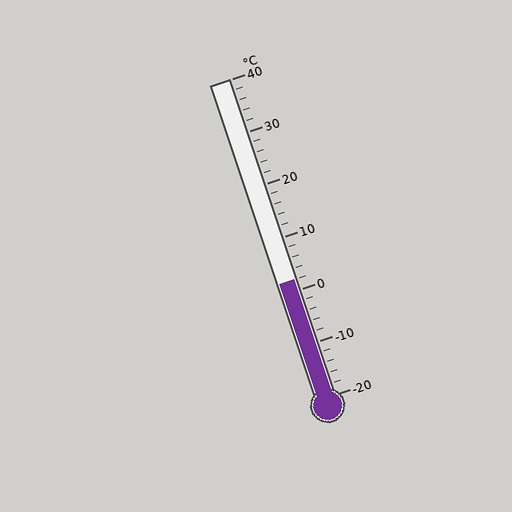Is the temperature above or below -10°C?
The temperature is above -10°C.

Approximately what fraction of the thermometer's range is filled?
The thermometer is filled to approximately 35% of its range.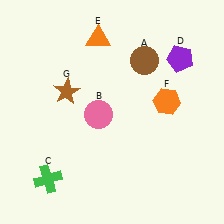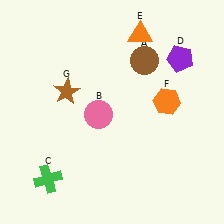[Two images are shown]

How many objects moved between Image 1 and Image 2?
1 object moved between the two images.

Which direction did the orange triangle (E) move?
The orange triangle (E) moved right.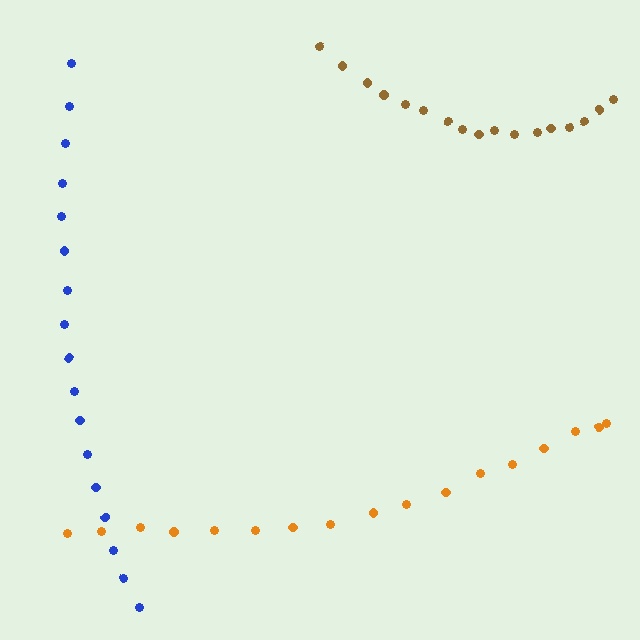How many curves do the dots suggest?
There are 3 distinct paths.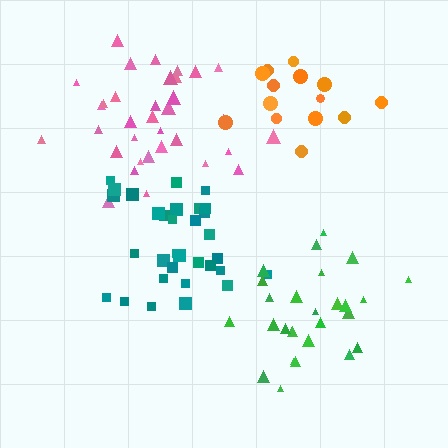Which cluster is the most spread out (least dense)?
Orange.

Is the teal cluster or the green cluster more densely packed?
Teal.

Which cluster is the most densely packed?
Pink.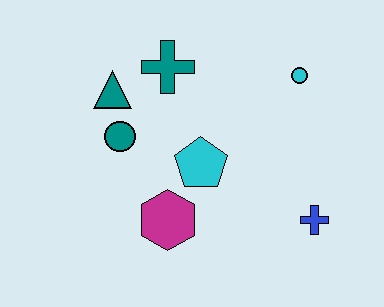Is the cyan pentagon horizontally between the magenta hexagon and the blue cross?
Yes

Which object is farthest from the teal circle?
The blue cross is farthest from the teal circle.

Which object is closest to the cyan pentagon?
The magenta hexagon is closest to the cyan pentagon.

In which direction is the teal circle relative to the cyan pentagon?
The teal circle is to the left of the cyan pentagon.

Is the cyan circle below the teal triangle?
No